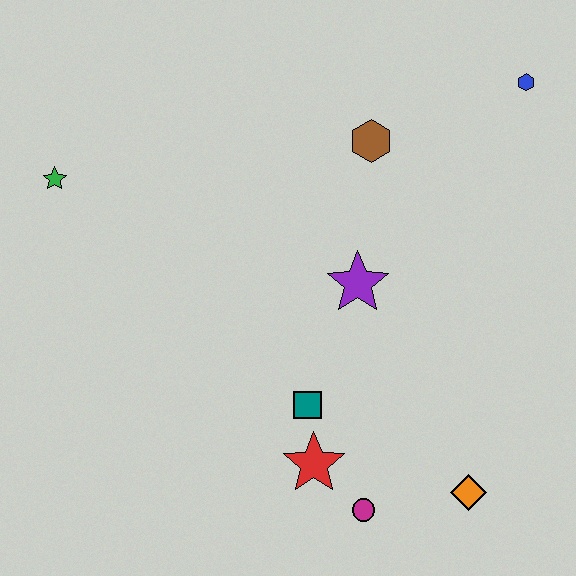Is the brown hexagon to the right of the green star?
Yes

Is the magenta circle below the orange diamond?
Yes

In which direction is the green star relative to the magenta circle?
The green star is above the magenta circle.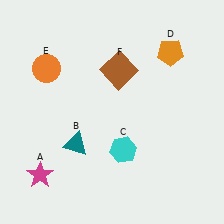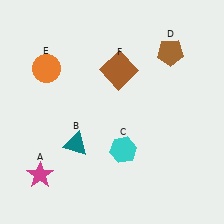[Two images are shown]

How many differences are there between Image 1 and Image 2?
There is 1 difference between the two images.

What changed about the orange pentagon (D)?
In Image 1, D is orange. In Image 2, it changed to brown.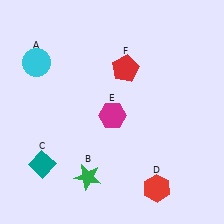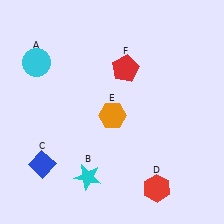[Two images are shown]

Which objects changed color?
B changed from green to cyan. C changed from teal to blue. E changed from magenta to orange.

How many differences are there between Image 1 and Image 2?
There are 3 differences between the two images.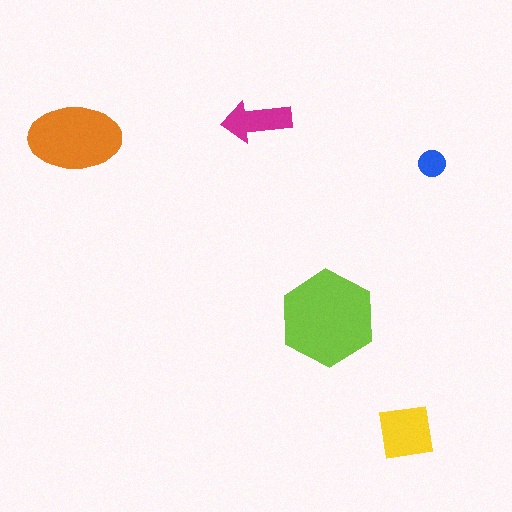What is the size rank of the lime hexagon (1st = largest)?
1st.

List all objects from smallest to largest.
The blue circle, the magenta arrow, the yellow square, the orange ellipse, the lime hexagon.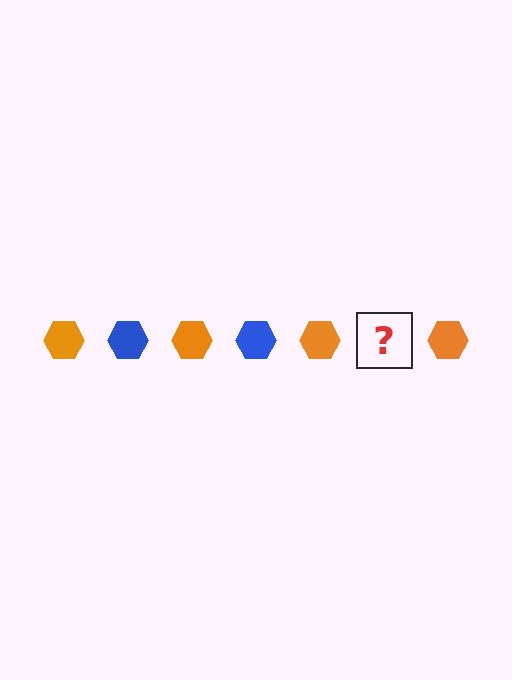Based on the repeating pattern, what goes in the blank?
The blank should be a blue hexagon.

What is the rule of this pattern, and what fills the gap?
The rule is that the pattern cycles through orange, blue hexagons. The gap should be filled with a blue hexagon.